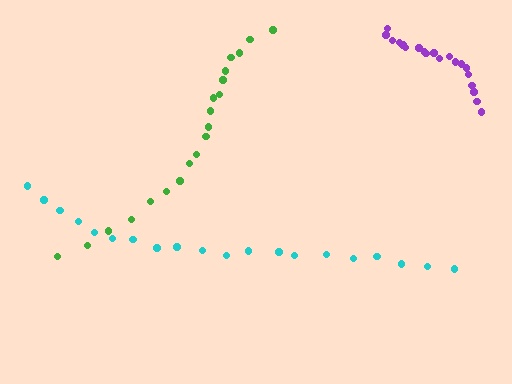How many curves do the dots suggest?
There are 3 distinct paths.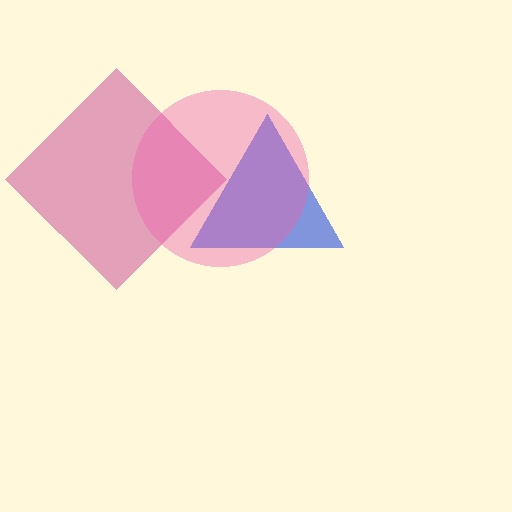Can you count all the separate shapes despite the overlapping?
Yes, there are 3 separate shapes.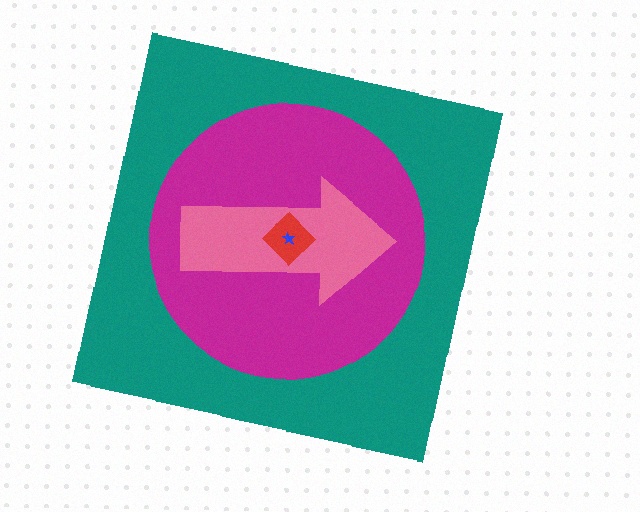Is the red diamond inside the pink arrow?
Yes.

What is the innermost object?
The blue star.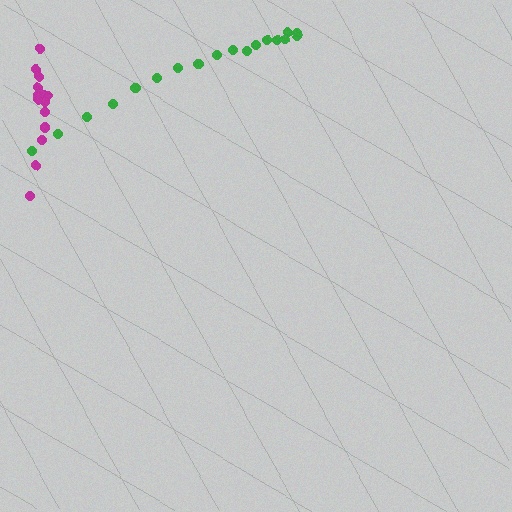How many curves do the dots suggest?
There are 2 distinct paths.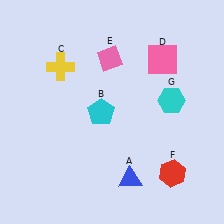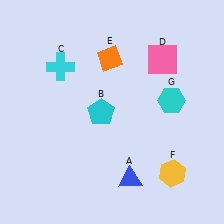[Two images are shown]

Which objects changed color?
C changed from yellow to cyan. E changed from pink to orange. F changed from red to yellow.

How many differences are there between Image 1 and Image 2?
There are 3 differences between the two images.